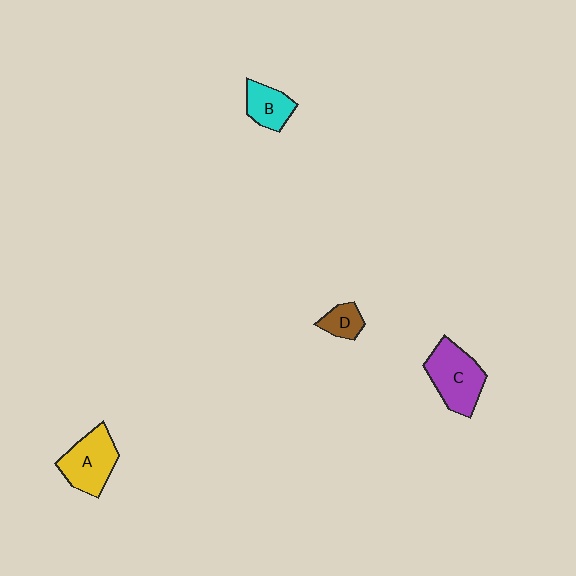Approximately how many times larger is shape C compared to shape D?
Approximately 2.5 times.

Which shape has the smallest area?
Shape D (brown).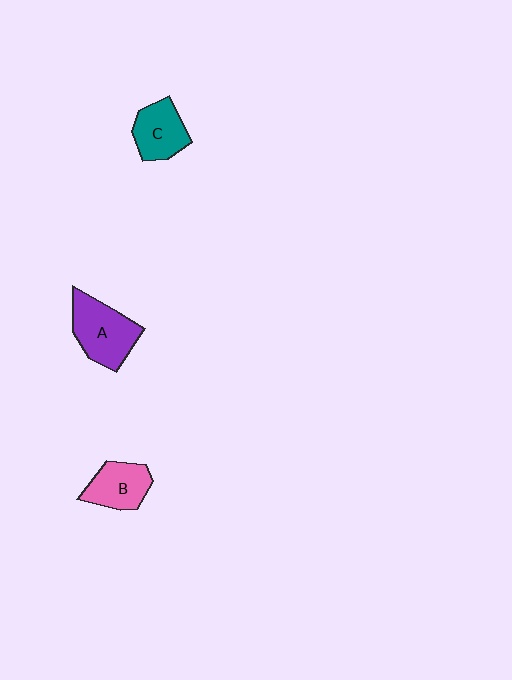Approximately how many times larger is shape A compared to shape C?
Approximately 1.3 times.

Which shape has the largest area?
Shape A (purple).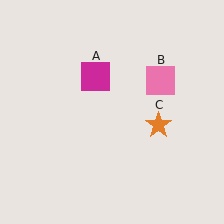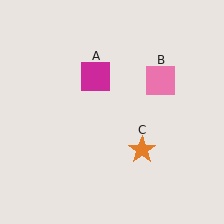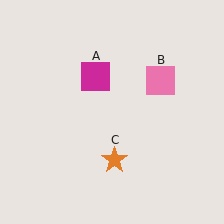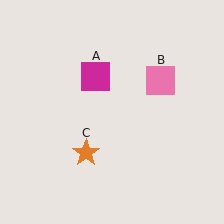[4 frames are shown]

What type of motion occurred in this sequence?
The orange star (object C) rotated clockwise around the center of the scene.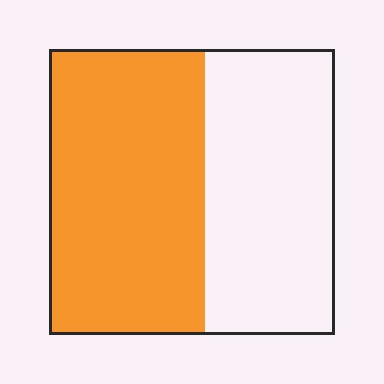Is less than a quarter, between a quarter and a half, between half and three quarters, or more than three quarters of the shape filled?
Between half and three quarters.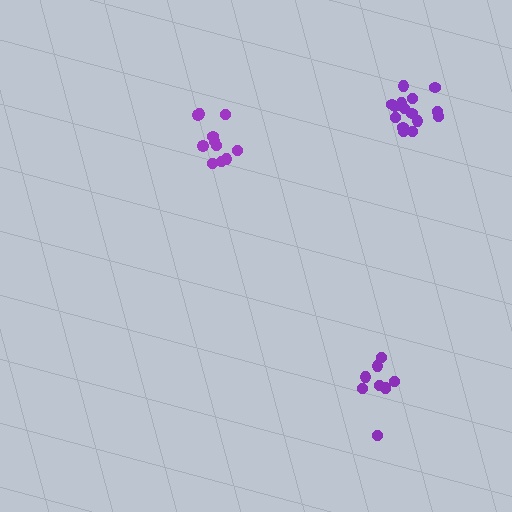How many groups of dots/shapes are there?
There are 3 groups.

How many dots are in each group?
Group 1: 9 dots, Group 2: 11 dots, Group 3: 15 dots (35 total).